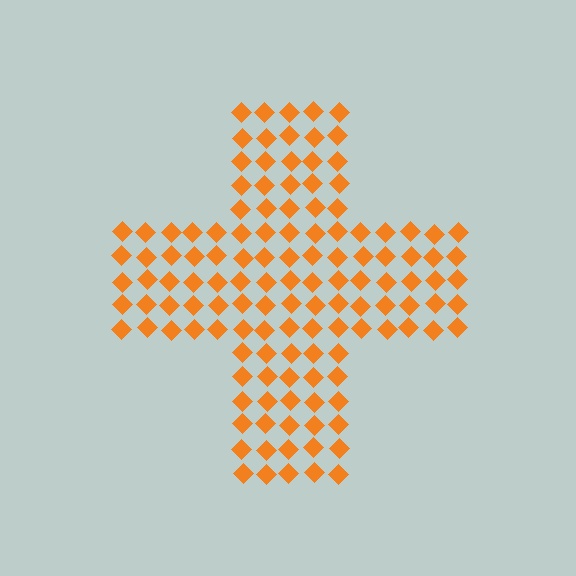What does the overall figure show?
The overall figure shows a cross.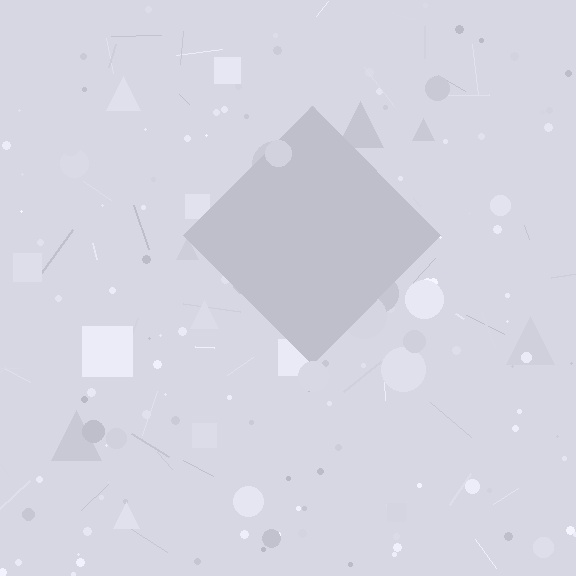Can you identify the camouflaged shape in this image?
The camouflaged shape is a diamond.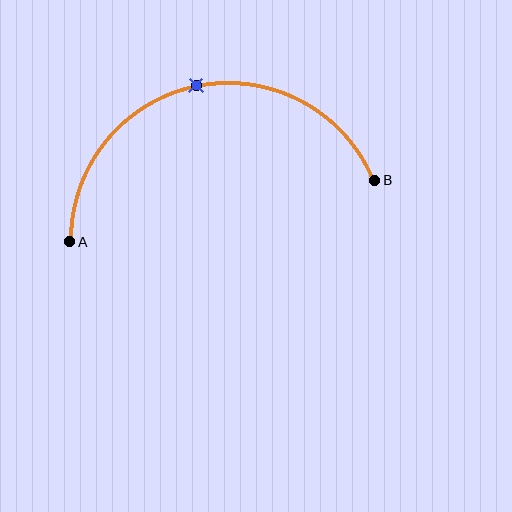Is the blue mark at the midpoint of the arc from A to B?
Yes. The blue mark lies on the arc at equal arc-length from both A and B — it is the arc midpoint.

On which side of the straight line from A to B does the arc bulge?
The arc bulges above the straight line connecting A and B.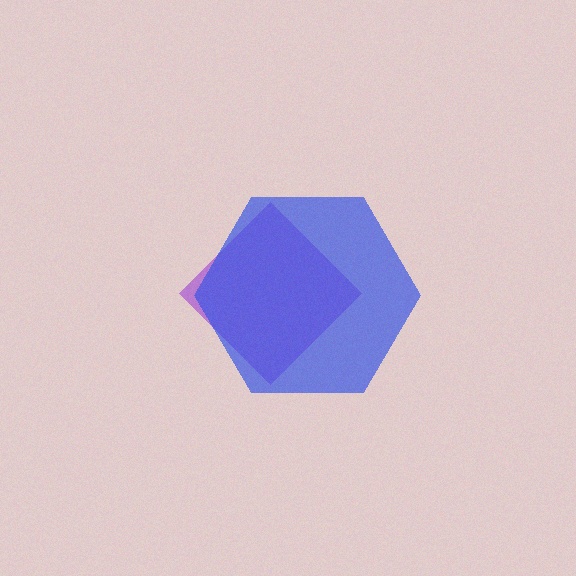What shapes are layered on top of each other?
The layered shapes are: a purple diamond, a blue hexagon.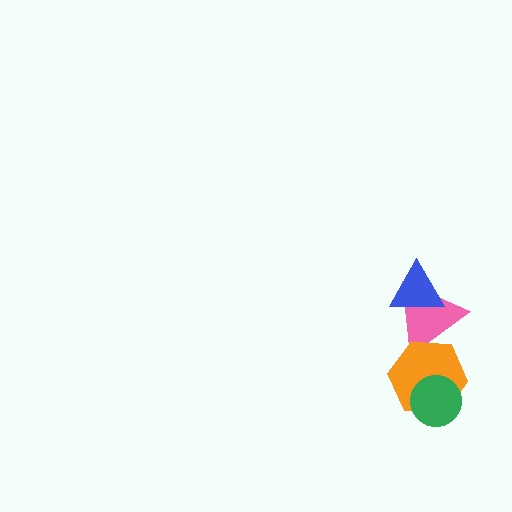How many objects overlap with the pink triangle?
2 objects overlap with the pink triangle.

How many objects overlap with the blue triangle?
1 object overlaps with the blue triangle.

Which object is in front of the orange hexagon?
The green circle is in front of the orange hexagon.